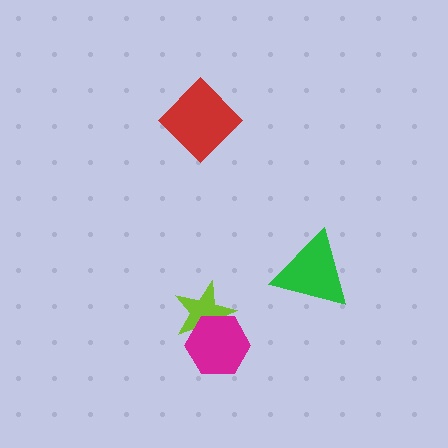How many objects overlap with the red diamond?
0 objects overlap with the red diamond.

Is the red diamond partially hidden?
No, no other shape covers it.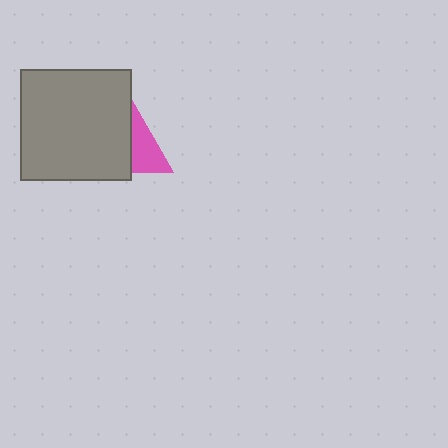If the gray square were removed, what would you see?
You would see the complete pink triangle.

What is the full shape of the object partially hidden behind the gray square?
The partially hidden object is a pink triangle.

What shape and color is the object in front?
The object in front is a gray square.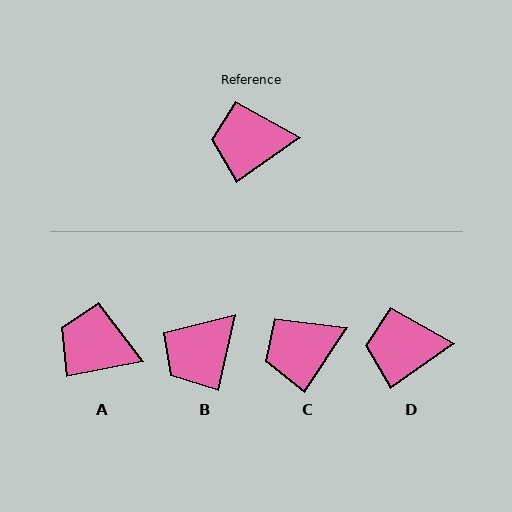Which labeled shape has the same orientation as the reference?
D.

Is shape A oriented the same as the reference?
No, it is off by about 24 degrees.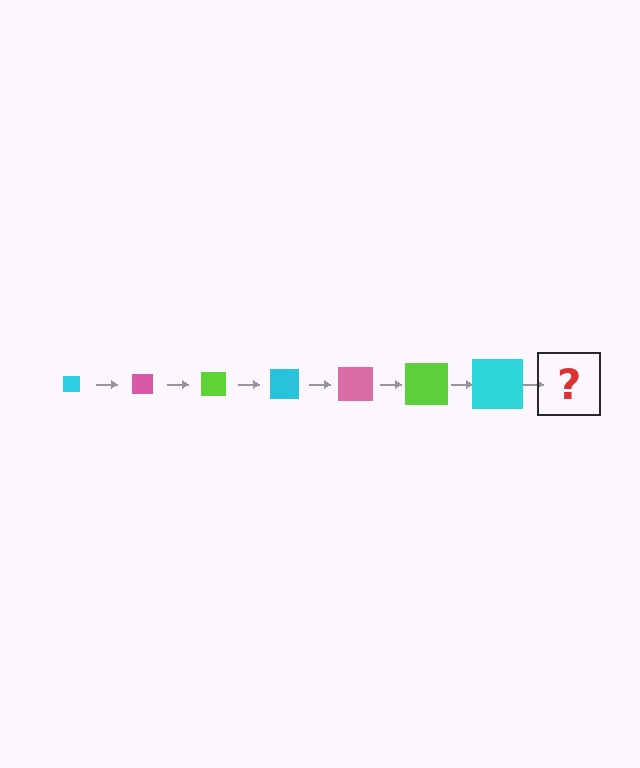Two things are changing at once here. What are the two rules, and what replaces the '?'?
The two rules are that the square grows larger each step and the color cycles through cyan, pink, and lime. The '?' should be a pink square, larger than the previous one.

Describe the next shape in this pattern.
It should be a pink square, larger than the previous one.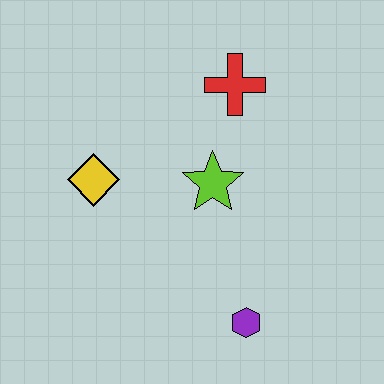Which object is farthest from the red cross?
The purple hexagon is farthest from the red cross.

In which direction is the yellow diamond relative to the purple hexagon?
The yellow diamond is to the left of the purple hexagon.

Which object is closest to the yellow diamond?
The lime star is closest to the yellow diamond.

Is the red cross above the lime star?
Yes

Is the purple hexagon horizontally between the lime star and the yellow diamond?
No